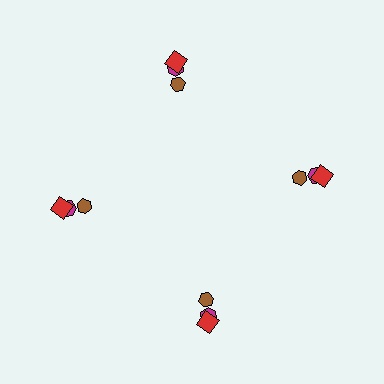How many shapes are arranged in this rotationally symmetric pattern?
There are 12 shapes, arranged in 4 groups of 3.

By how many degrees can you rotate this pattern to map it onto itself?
The pattern maps onto itself every 90 degrees of rotation.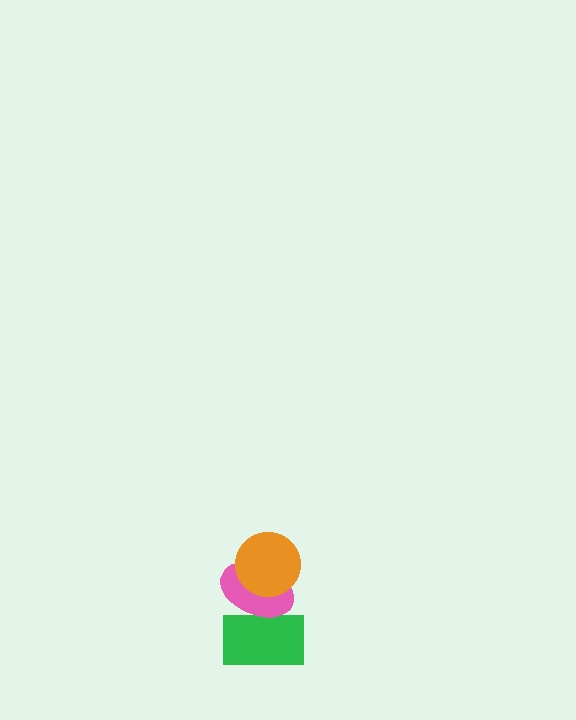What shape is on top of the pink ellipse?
The orange circle is on top of the pink ellipse.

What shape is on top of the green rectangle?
The pink ellipse is on top of the green rectangle.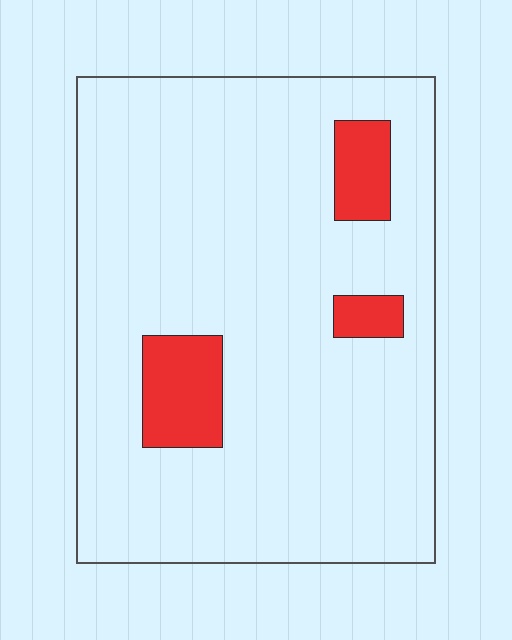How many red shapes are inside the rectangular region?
3.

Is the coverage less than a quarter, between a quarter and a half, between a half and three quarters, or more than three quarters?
Less than a quarter.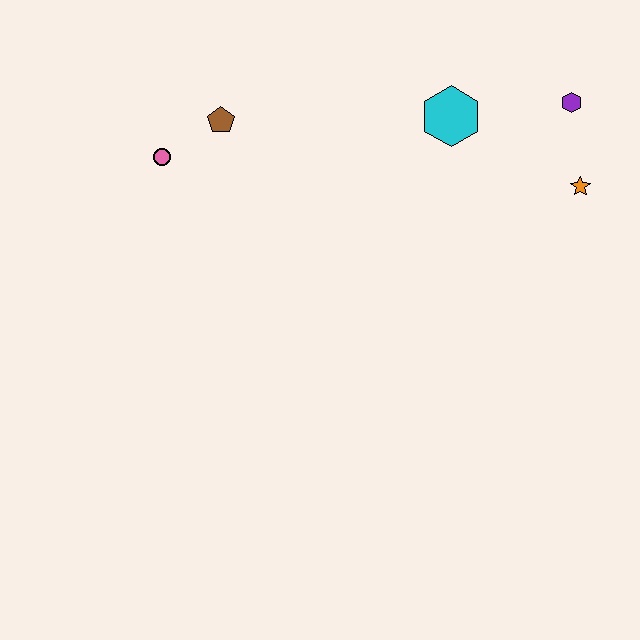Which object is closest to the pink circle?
The brown pentagon is closest to the pink circle.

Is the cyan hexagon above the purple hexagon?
No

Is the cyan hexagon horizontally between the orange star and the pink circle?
Yes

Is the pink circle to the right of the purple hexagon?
No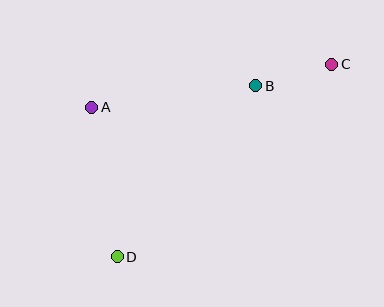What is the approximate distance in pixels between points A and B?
The distance between A and B is approximately 166 pixels.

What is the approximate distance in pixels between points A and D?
The distance between A and D is approximately 152 pixels.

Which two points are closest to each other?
Points B and C are closest to each other.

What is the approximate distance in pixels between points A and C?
The distance between A and C is approximately 244 pixels.